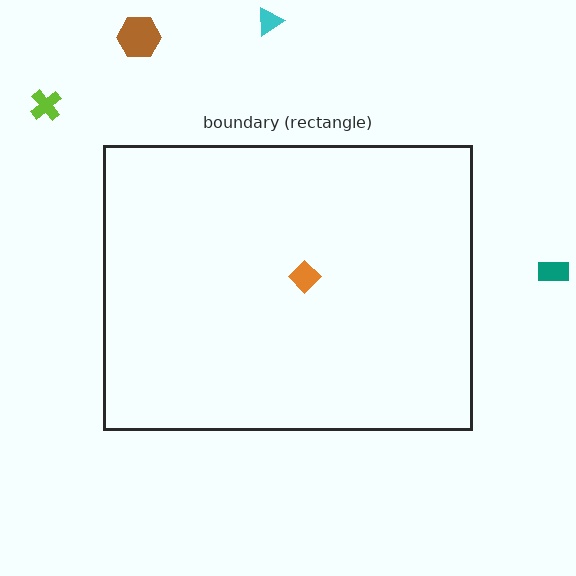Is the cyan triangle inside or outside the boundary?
Outside.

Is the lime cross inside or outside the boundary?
Outside.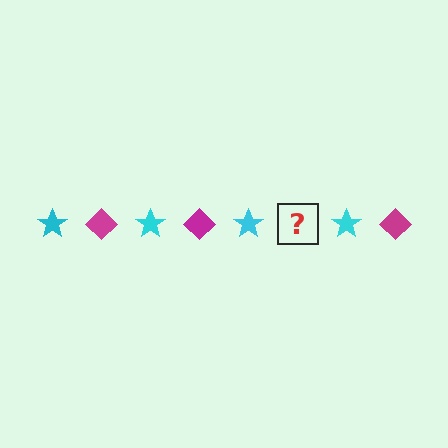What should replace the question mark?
The question mark should be replaced with a magenta diamond.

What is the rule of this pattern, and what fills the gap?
The rule is that the pattern alternates between cyan star and magenta diamond. The gap should be filled with a magenta diamond.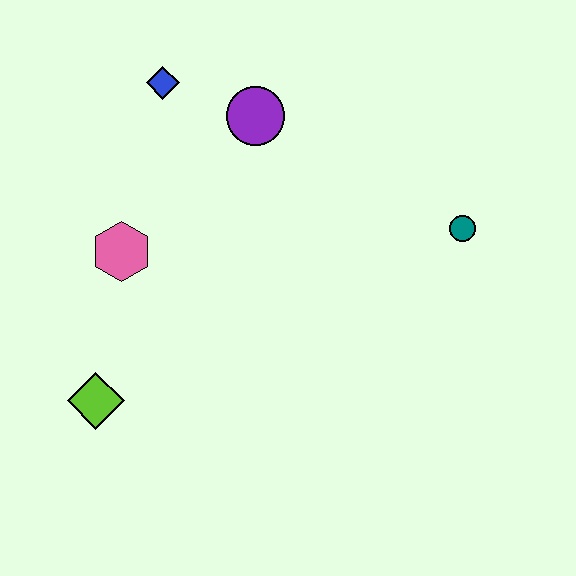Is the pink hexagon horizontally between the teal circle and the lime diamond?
Yes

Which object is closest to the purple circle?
The blue diamond is closest to the purple circle.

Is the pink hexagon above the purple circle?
No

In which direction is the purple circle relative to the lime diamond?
The purple circle is above the lime diamond.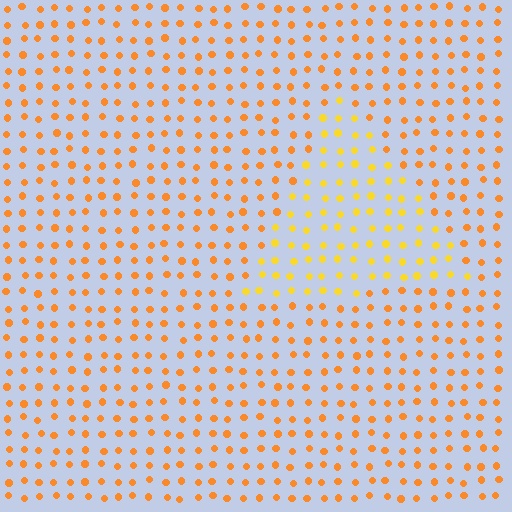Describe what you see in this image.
The image is filled with small orange elements in a uniform arrangement. A triangle-shaped region is visible where the elements are tinted to a slightly different hue, forming a subtle color boundary.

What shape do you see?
I see a triangle.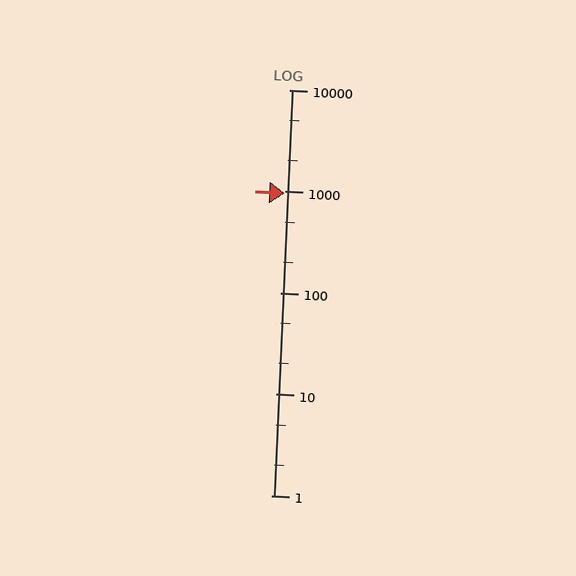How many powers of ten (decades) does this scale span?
The scale spans 4 decades, from 1 to 10000.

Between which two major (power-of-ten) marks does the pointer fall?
The pointer is between 100 and 1000.